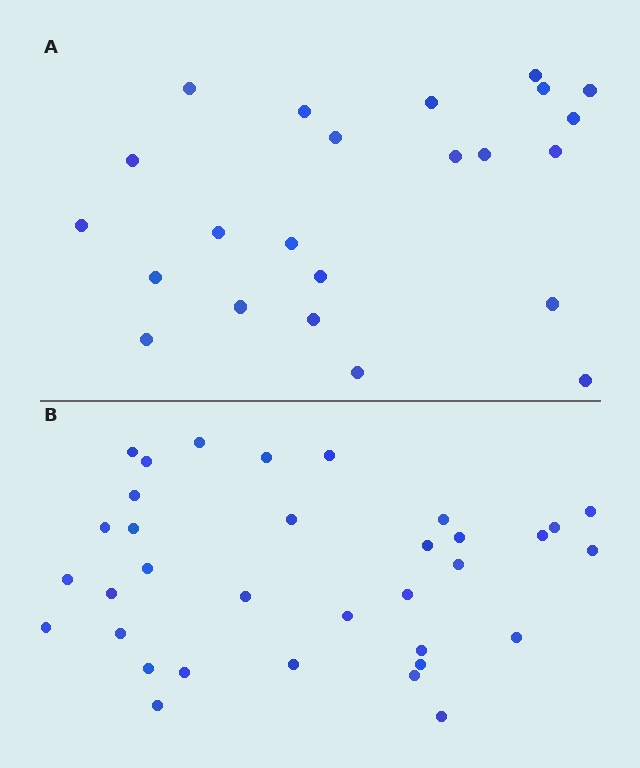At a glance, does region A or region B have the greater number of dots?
Region B (the bottom region) has more dots.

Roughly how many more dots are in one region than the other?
Region B has roughly 12 or so more dots than region A.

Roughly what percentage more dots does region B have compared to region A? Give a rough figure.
About 50% more.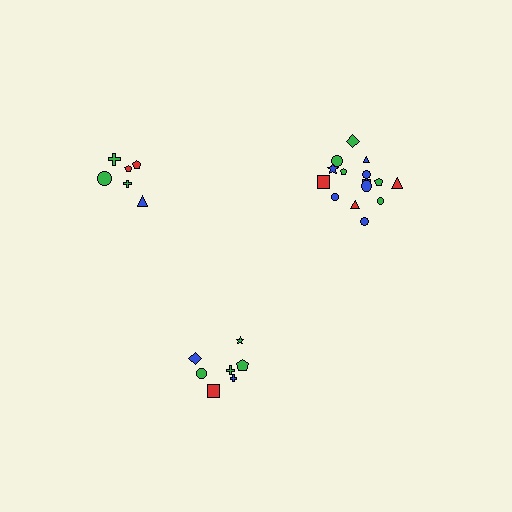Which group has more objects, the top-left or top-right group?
The top-right group.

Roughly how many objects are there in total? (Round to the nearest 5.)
Roughly 30 objects in total.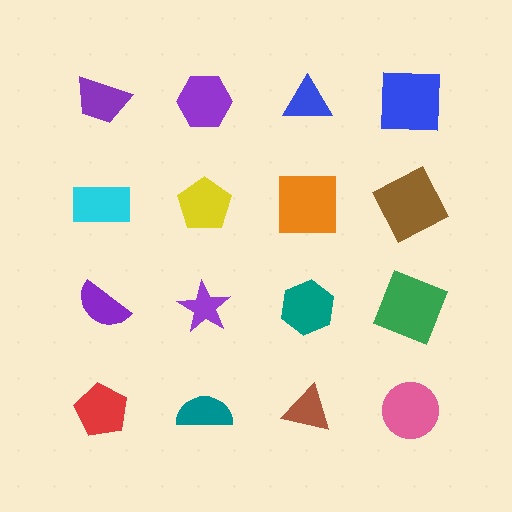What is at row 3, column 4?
A green square.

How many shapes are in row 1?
4 shapes.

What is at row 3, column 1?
A purple semicircle.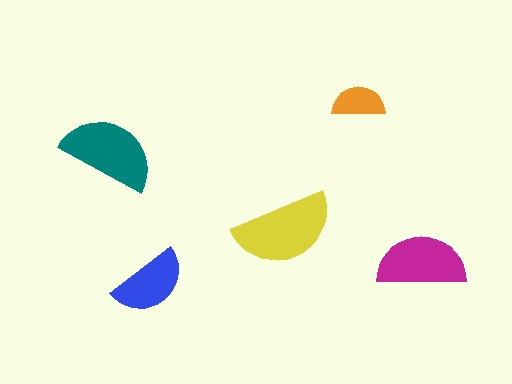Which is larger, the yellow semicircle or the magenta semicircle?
The yellow one.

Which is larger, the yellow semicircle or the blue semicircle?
The yellow one.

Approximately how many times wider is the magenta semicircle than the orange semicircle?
About 1.5 times wider.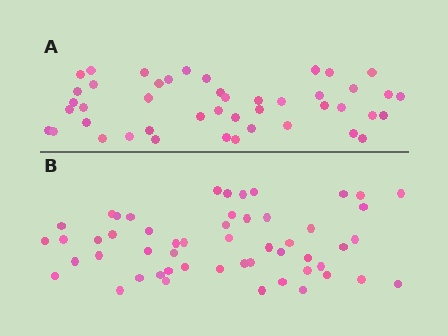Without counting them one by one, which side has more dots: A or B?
Region B (the bottom region) has more dots.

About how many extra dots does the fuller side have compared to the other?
Region B has roughly 8 or so more dots than region A.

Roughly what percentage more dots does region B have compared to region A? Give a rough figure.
About 20% more.